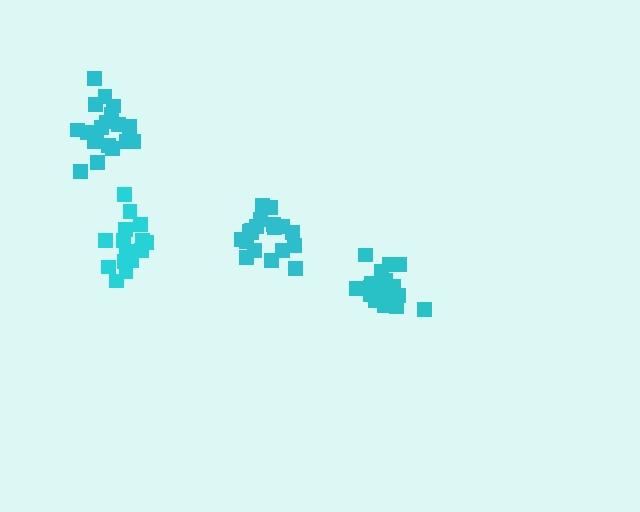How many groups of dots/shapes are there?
There are 4 groups.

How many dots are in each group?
Group 1: 19 dots, Group 2: 19 dots, Group 3: 19 dots, Group 4: 17 dots (74 total).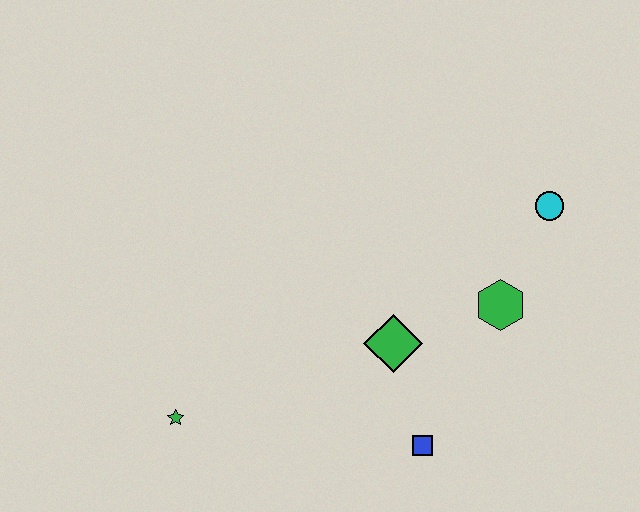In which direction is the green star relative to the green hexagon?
The green star is to the left of the green hexagon.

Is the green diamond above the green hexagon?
No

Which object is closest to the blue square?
The green diamond is closest to the blue square.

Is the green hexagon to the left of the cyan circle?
Yes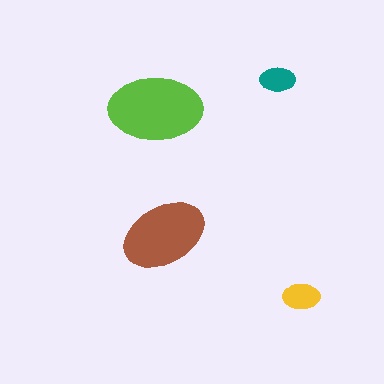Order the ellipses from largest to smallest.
the lime one, the brown one, the yellow one, the teal one.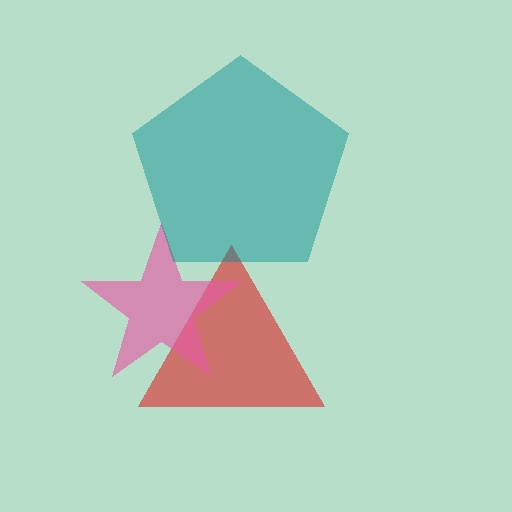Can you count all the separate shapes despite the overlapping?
Yes, there are 3 separate shapes.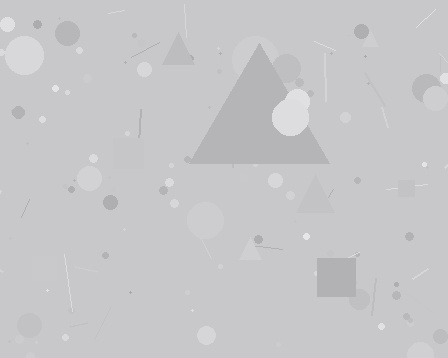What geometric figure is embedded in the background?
A triangle is embedded in the background.